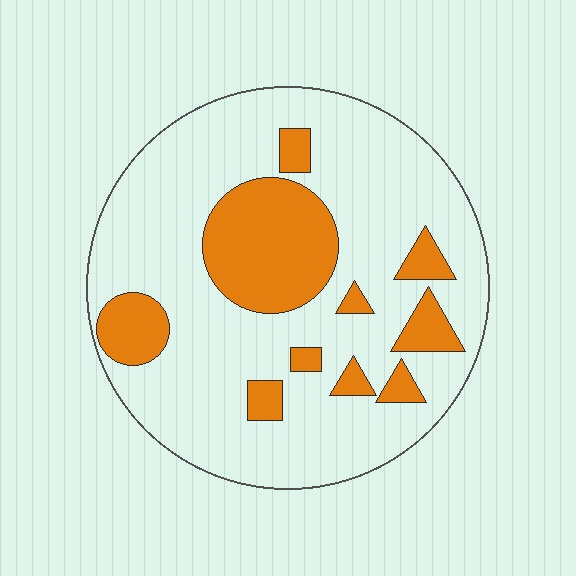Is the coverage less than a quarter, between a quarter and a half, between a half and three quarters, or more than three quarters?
Less than a quarter.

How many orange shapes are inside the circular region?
10.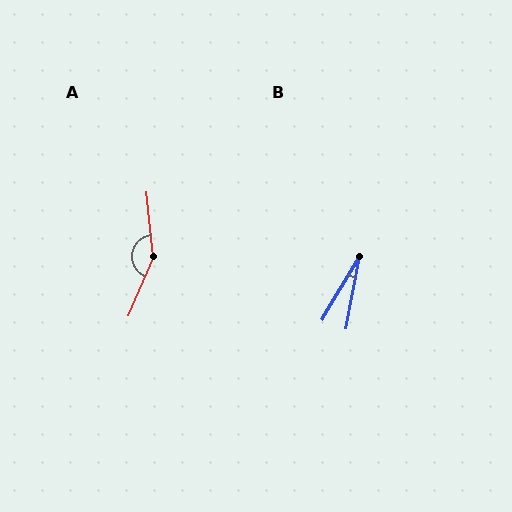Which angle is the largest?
A, at approximately 151 degrees.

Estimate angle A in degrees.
Approximately 151 degrees.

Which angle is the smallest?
B, at approximately 20 degrees.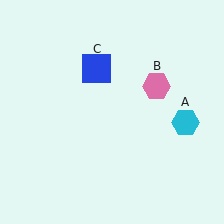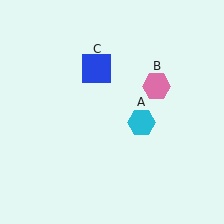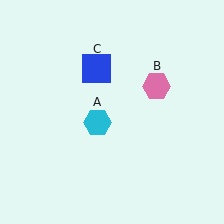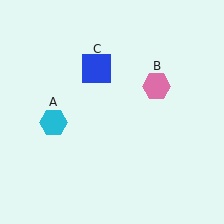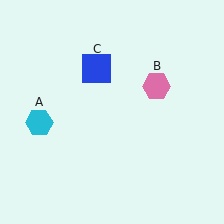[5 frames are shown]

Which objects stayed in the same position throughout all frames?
Pink hexagon (object B) and blue square (object C) remained stationary.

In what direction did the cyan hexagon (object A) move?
The cyan hexagon (object A) moved left.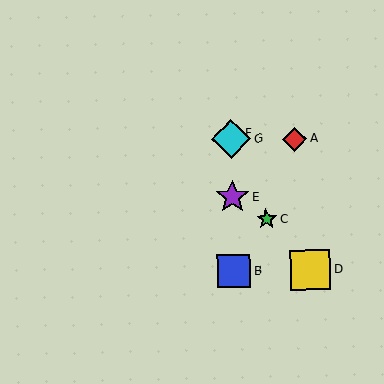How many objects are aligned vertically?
4 objects (B, E, F, G) are aligned vertically.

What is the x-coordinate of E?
Object E is at x≈232.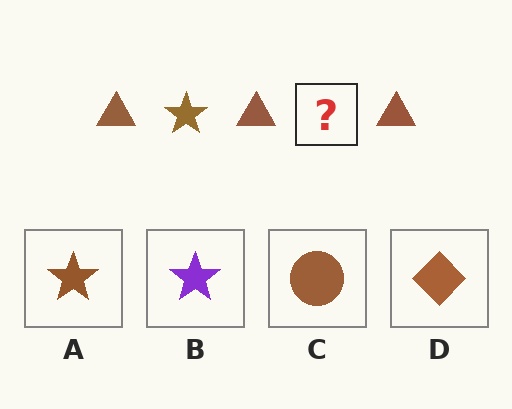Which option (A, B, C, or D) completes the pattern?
A.